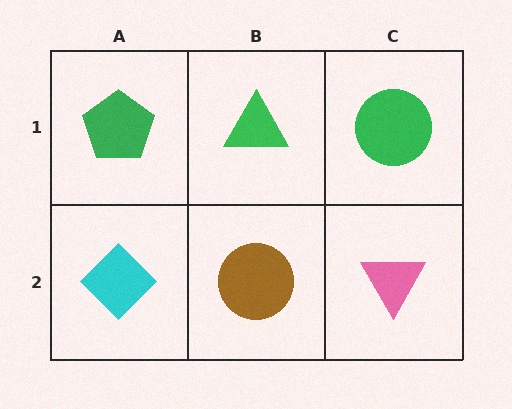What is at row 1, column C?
A green circle.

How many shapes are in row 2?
3 shapes.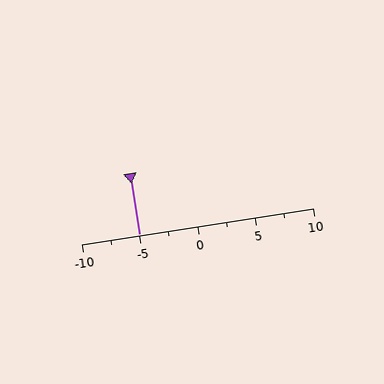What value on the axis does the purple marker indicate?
The marker indicates approximately -5.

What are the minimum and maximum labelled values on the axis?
The axis runs from -10 to 10.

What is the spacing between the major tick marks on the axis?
The major ticks are spaced 5 apart.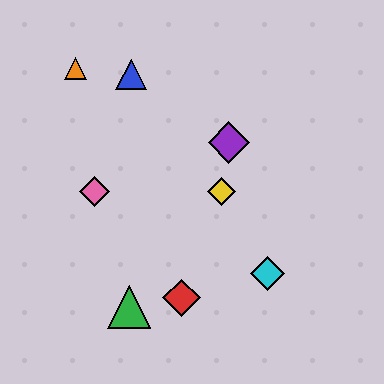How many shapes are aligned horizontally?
2 shapes (the yellow diamond, the pink diamond) are aligned horizontally.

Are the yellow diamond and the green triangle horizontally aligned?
No, the yellow diamond is at y≈192 and the green triangle is at y≈307.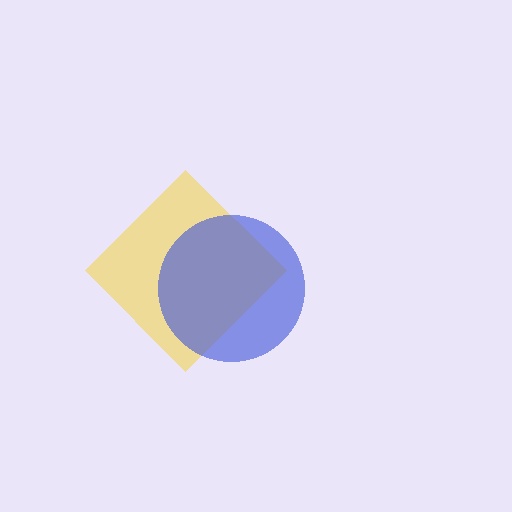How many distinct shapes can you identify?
There are 2 distinct shapes: a yellow diamond, a blue circle.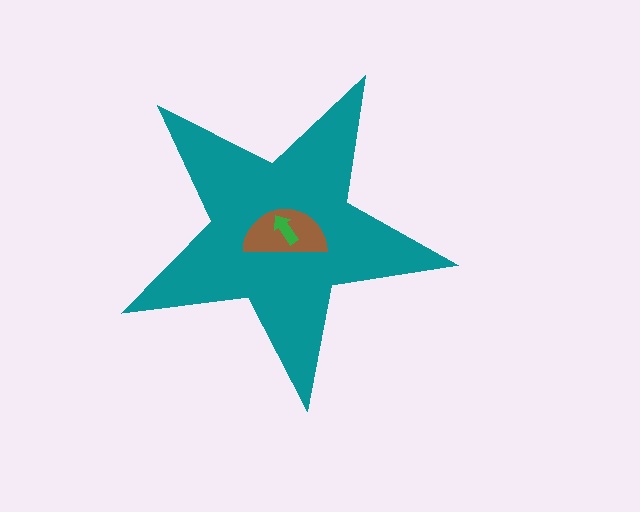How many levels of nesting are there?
3.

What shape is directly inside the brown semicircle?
The green arrow.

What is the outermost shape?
The teal star.